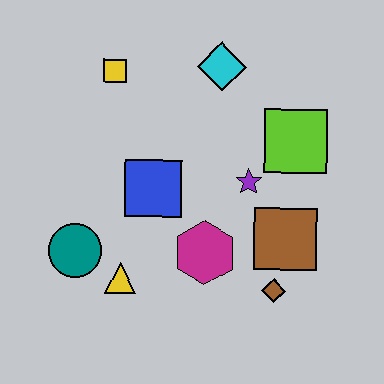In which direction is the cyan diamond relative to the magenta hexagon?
The cyan diamond is above the magenta hexagon.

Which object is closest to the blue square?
The magenta hexagon is closest to the blue square.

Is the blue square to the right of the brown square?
No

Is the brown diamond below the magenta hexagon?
Yes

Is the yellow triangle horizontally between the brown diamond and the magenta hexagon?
No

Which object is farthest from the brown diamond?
The yellow square is farthest from the brown diamond.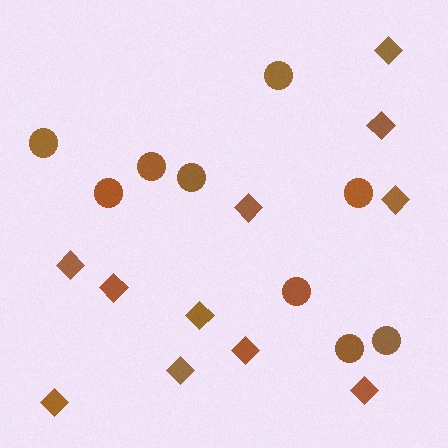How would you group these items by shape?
There are 2 groups: one group of circles (9) and one group of diamonds (11).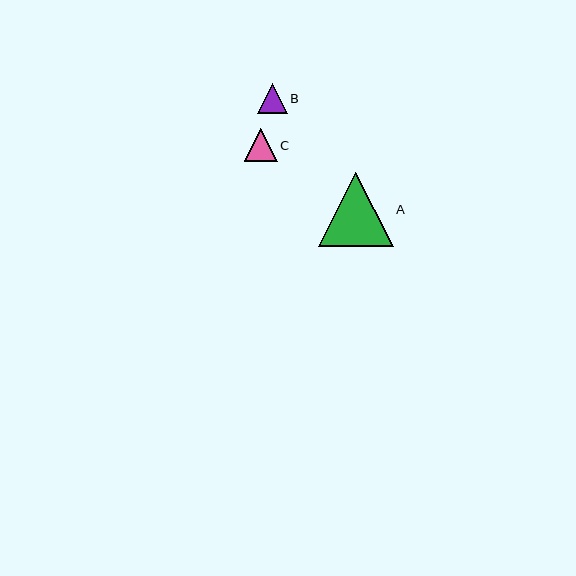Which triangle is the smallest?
Triangle B is the smallest with a size of approximately 30 pixels.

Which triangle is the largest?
Triangle A is the largest with a size of approximately 75 pixels.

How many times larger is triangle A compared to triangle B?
Triangle A is approximately 2.5 times the size of triangle B.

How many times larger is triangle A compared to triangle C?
Triangle A is approximately 2.3 times the size of triangle C.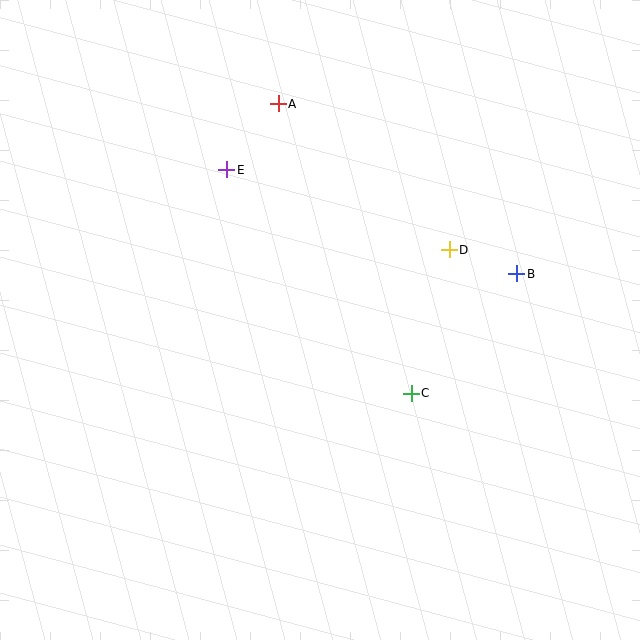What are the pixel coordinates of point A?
Point A is at (278, 104).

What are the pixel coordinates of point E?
Point E is at (227, 170).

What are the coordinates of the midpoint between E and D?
The midpoint between E and D is at (338, 210).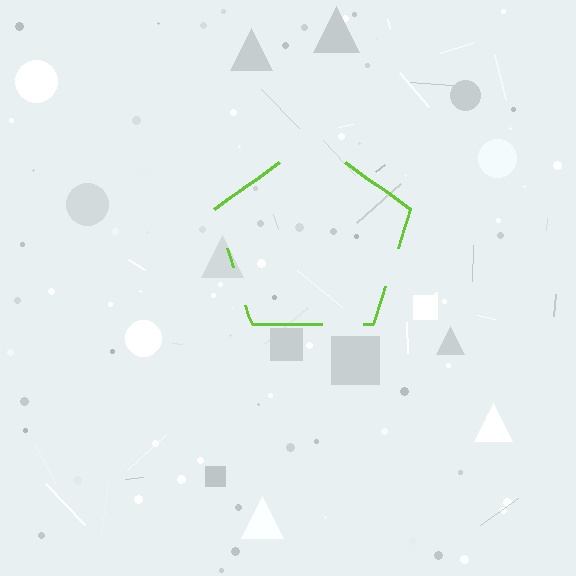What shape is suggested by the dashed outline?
The dashed outline suggests a pentagon.